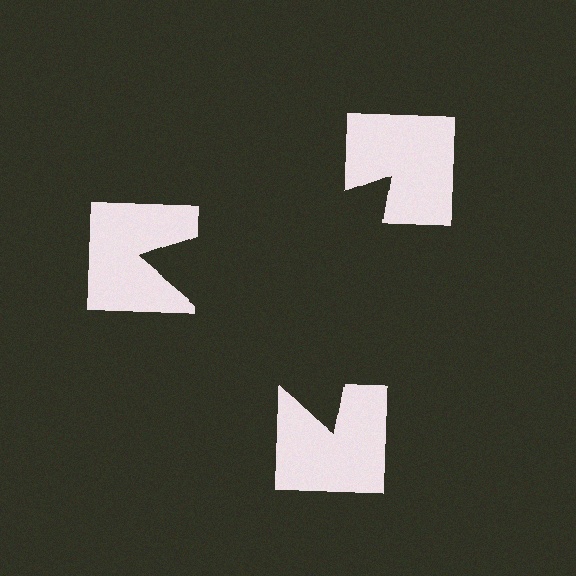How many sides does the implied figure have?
3 sides.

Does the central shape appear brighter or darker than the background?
It typically appears slightly darker than the background, even though no actual brightness change is drawn.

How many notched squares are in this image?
There are 3 — one at each vertex of the illusory triangle.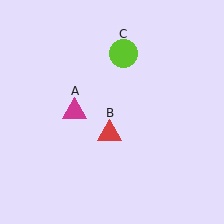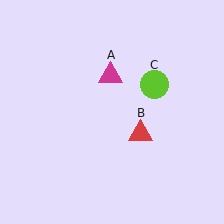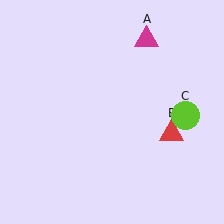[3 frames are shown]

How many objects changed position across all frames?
3 objects changed position: magenta triangle (object A), red triangle (object B), lime circle (object C).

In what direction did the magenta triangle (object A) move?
The magenta triangle (object A) moved up and to the right.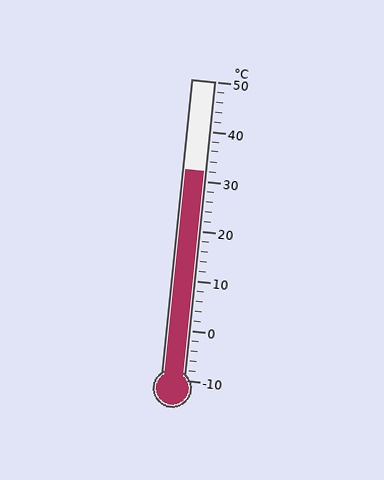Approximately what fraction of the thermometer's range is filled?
The thermometer is filled to approximately 70% of its range.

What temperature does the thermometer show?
The thermometer shows approximately 32°C.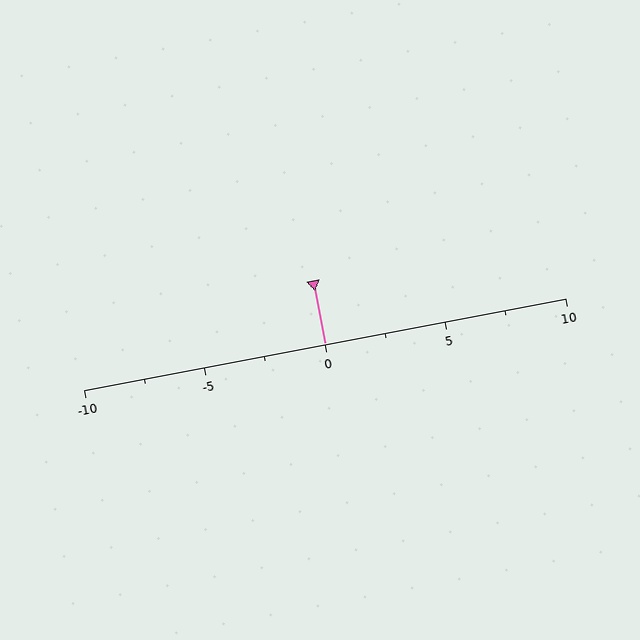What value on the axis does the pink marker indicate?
The marker indicates approximately 0.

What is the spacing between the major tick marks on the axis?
The major ticks are spaced 5 apart.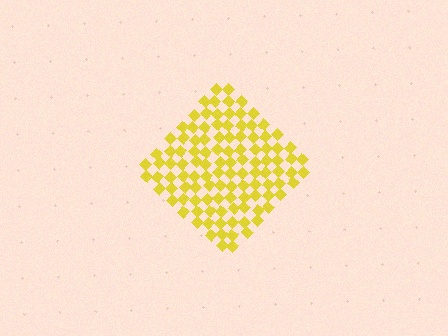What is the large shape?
The large shape is a diamond.